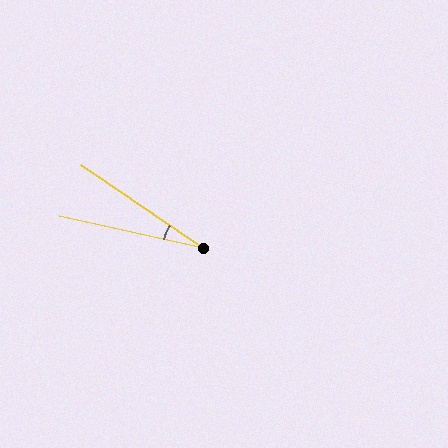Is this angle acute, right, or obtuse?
It is acute.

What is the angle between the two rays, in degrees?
Approximately 22 degrees.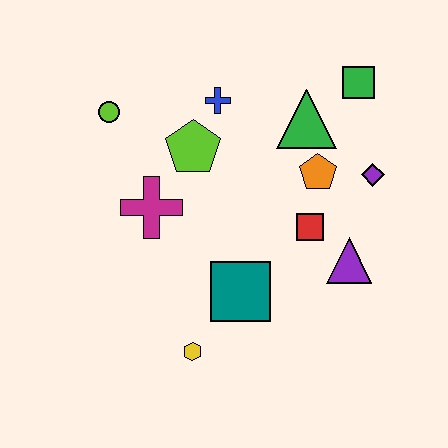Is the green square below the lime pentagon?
No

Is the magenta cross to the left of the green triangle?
Yes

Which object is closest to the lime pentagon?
The blue cross is closest to the lime pentagon.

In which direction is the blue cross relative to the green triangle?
The blue cross is to the left of the green triangle.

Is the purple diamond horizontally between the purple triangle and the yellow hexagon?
No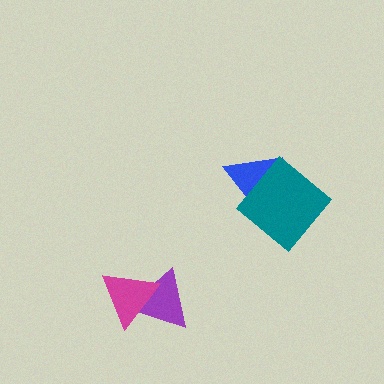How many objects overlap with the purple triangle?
1 object overlaps with the purple triangle.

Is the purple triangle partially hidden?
Yes, it is partially covered by another shape.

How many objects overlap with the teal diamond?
1 object overlaps with the teal diamond.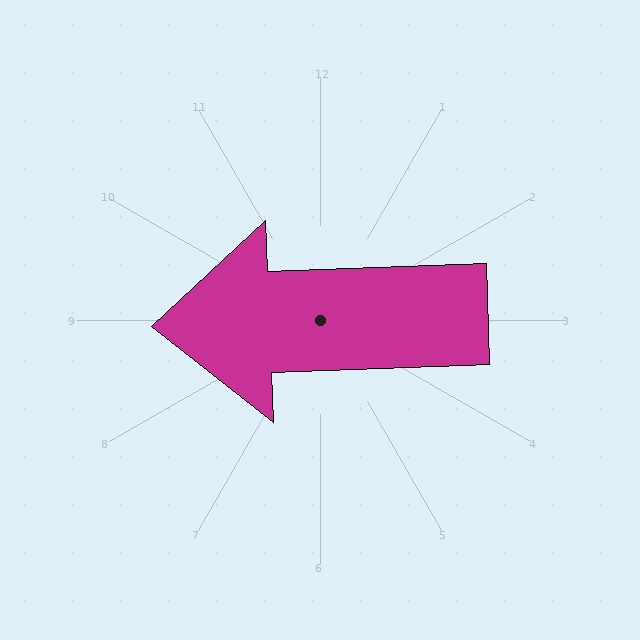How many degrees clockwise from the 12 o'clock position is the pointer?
Approximately 268 degrees.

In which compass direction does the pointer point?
West.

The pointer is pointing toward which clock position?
Roughly 9 o'clock.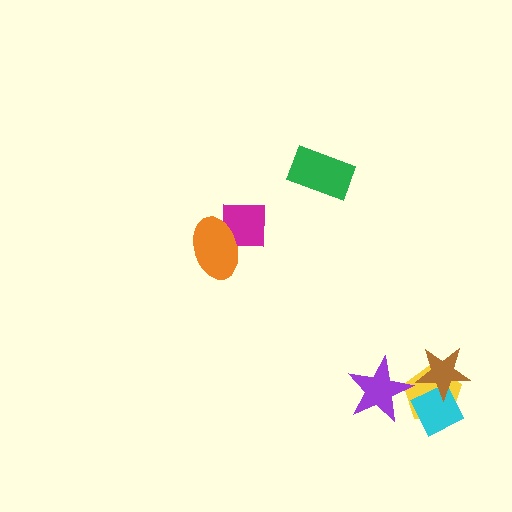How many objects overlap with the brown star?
2 objects overlap with the brown star.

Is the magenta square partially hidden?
Yes, it is partially covered by another shape.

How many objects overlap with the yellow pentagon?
3 objects overlap with the yellow pentagon.